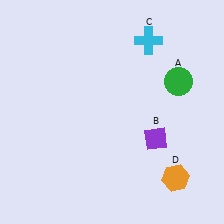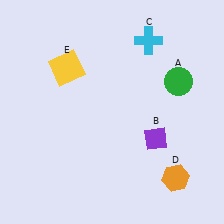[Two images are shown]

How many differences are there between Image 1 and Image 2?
There is 1 difference between the two images.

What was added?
A yellow square (E) was added in Image 2.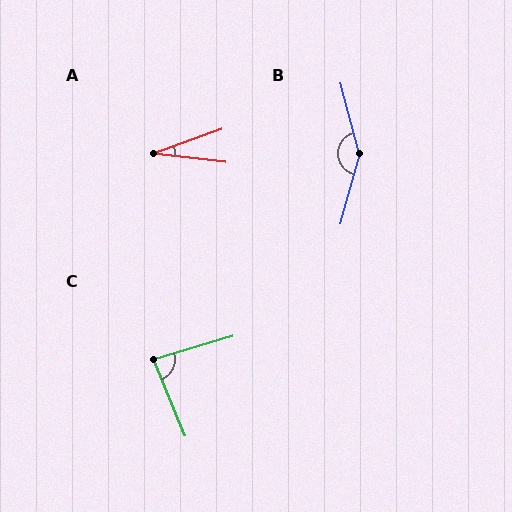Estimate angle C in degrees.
Approximately 85 degrees.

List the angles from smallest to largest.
A (27°), C (85°), B (150°).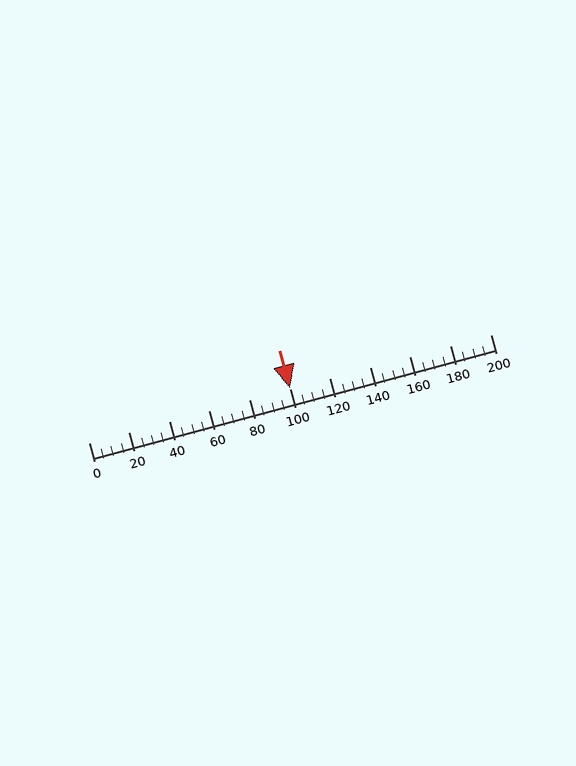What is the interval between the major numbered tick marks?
The major tick marks are spaced 20 units apart.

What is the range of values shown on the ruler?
The ruler shows values from 0 to 200.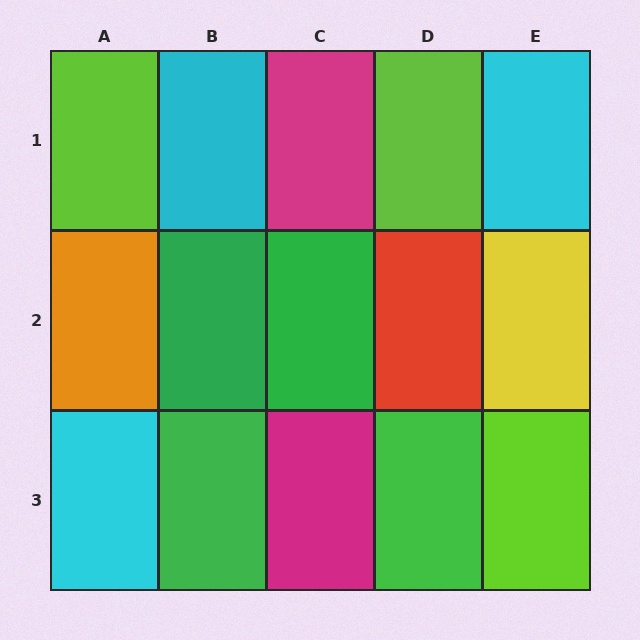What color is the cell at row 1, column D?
Lime.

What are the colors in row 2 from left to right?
Orange, green, green, red, yellow.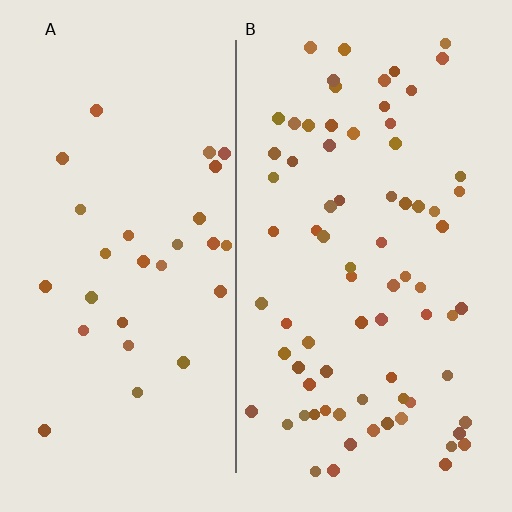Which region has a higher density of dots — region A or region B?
B (the right).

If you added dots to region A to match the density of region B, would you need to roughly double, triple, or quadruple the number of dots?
Approximately triple.